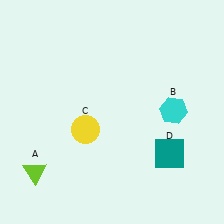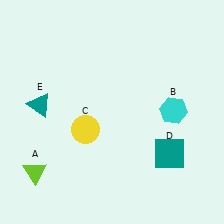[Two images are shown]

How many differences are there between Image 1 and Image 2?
There is 1 difference between the two images.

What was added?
A teal triangle (E) was added in Image 2.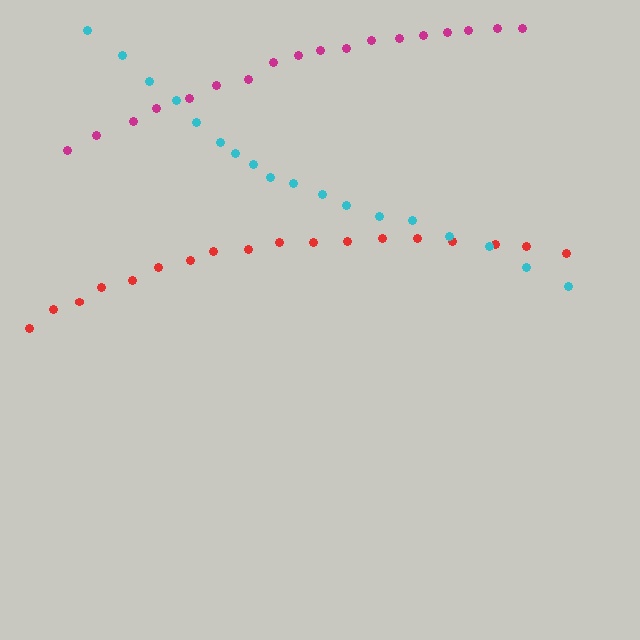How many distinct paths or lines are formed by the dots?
There are 3 distinct paths.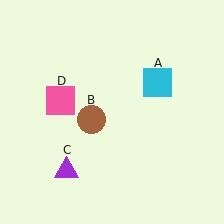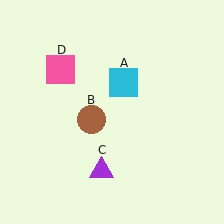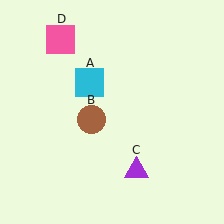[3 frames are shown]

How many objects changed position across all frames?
3 objects changed position: cyan square (object A), purple triangle (object C), pink square (object D).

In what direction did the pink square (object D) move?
The pink square (object D) moved up.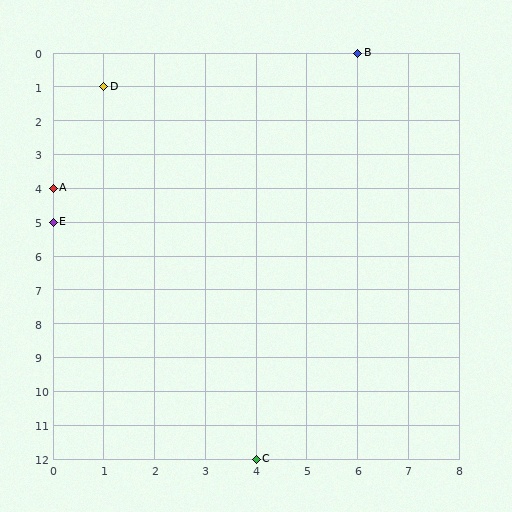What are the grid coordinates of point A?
Point A is at grid coordinates (0, 4).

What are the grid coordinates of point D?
Point D is at grid coordinates (1, 1).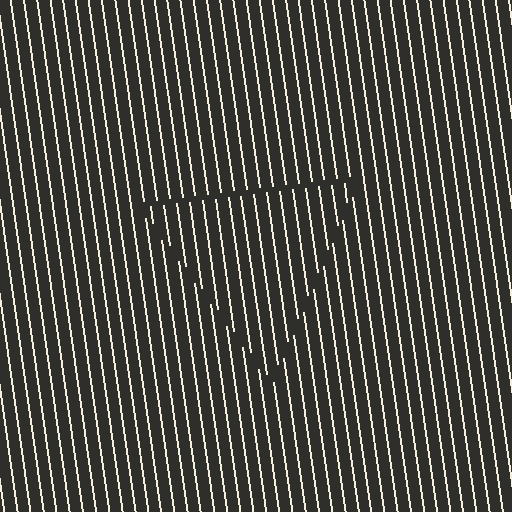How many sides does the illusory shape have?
3 sides — the line-ends trace a triangle.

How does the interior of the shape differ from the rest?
The interior of the shape contains the same grating, shifted by half a period — the contour is defined by the phase discontinuity where line-ends from the inner and outer gratings abut.